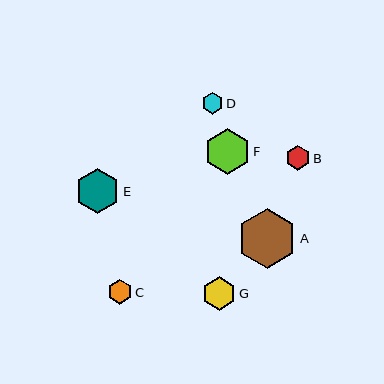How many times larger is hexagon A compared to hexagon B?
Hexagon A is approximately 2.4 times the size of hexagon B.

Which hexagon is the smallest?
Hexagon D is the smallest with a size of approximately 22 pixels.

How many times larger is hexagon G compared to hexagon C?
Hexagon G is approximately 1.4 times the size of hexagon C.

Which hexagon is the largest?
Hexagon A is the largest with a size of approximately 59 pixels.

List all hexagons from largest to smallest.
From largest to smallest: A, F, E, G, B, C, D.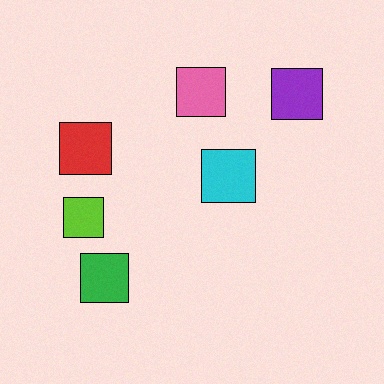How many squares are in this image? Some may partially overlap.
There are 6 squares.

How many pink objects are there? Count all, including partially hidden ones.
There is 1 pink object.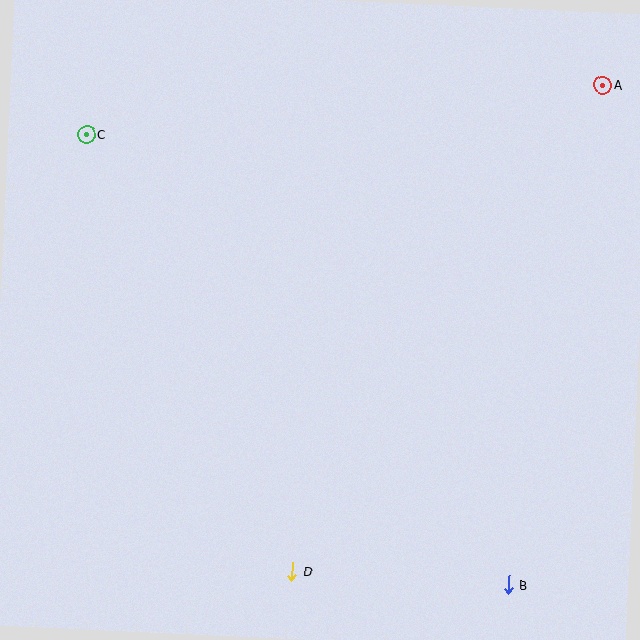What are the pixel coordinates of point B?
Point B is at (508, 585).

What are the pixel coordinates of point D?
Point D is at (292, 571).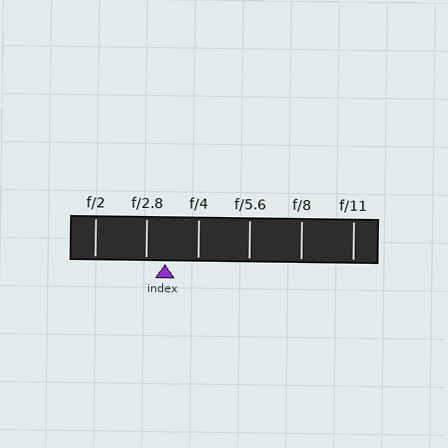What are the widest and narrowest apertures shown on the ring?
The widest aperture shown is f/2 and the narrowest is f/11.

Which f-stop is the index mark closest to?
The index mark is closest to f/2.8.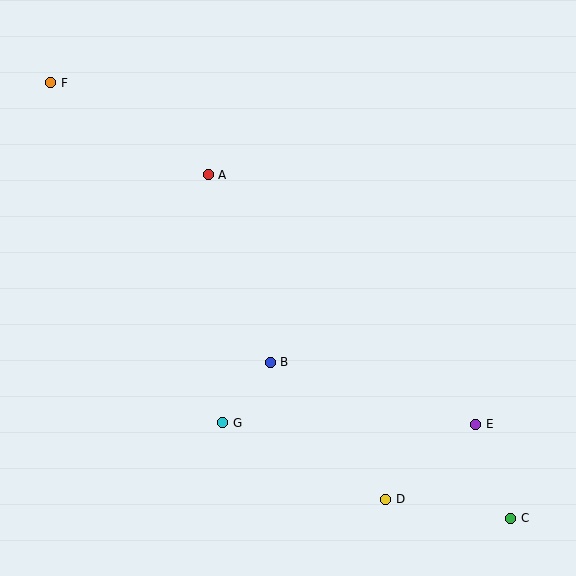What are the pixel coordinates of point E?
Point E is at (476, 424).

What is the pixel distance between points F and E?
The distance between F and E is 546 pixels.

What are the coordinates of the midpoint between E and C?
The midpoint between E and C is at (493, 471).